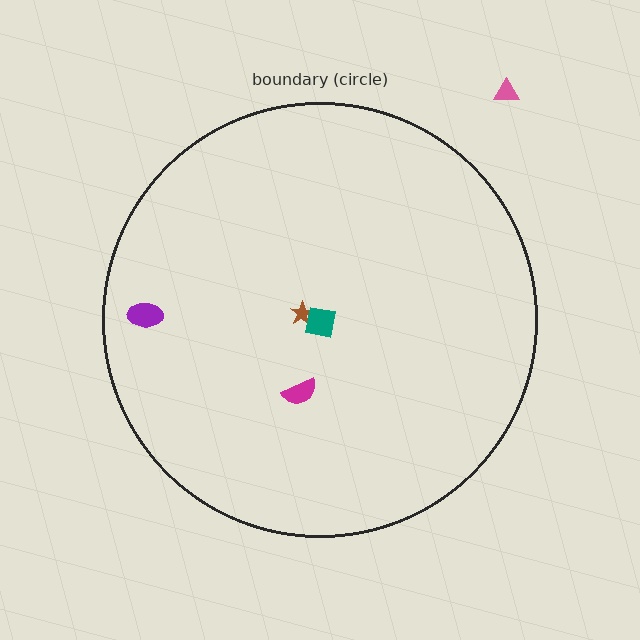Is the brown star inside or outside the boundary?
Inside.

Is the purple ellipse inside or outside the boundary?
Inside.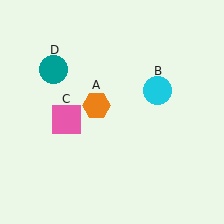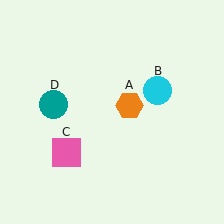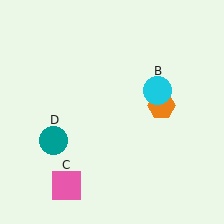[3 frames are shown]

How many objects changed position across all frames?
3 objects changed position: orange hexagon (object A), pink square (object C), teal circle (object D).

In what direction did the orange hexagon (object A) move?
The orange hexagon (object A) moved right.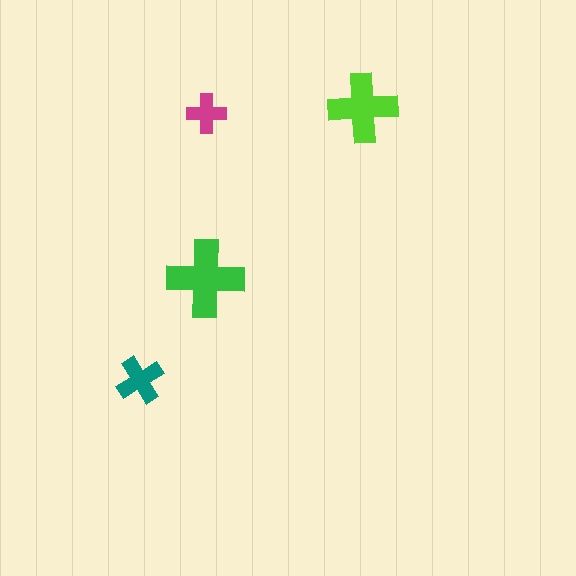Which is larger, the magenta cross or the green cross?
The green one.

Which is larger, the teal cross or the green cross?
The green one.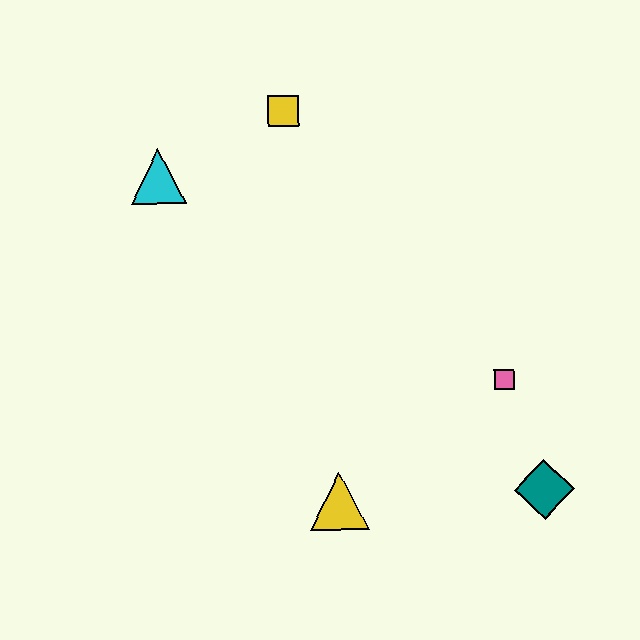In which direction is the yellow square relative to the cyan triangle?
The yellow square is to the right of the cyan triangle.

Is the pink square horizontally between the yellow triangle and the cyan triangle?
No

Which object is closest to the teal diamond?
The pink square is closest to the teal diamond.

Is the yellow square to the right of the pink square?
No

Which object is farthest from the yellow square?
The teal diamond is farthest from the yellow square.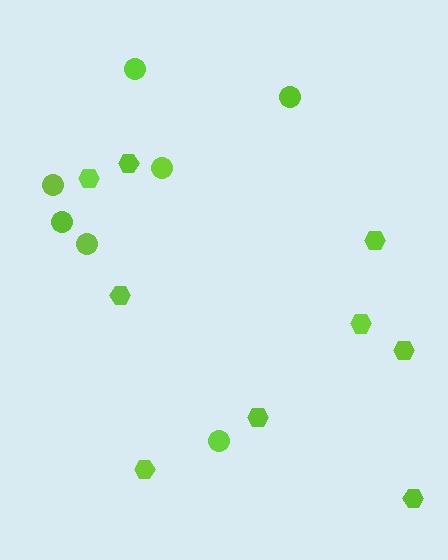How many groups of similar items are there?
There are 2 groups: one group of circles (7) and one group of hexagons (9).